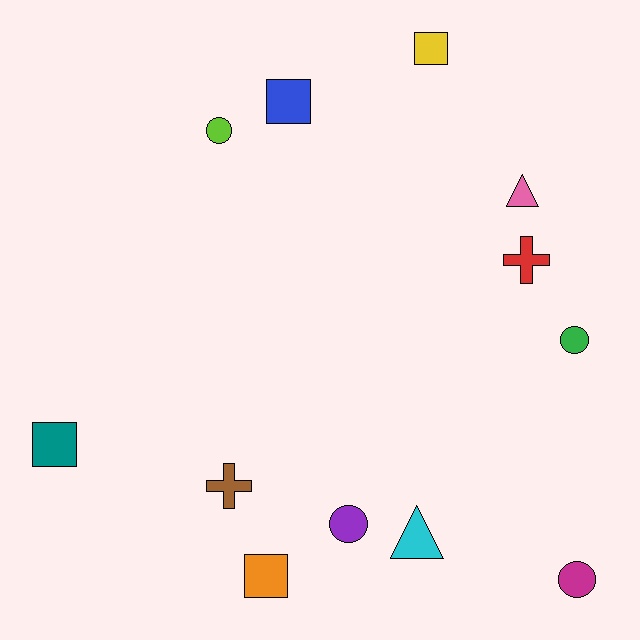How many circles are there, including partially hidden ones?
There are 4 circles.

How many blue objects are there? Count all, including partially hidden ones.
There is 1 blue object.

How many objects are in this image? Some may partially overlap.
There are 12 objects.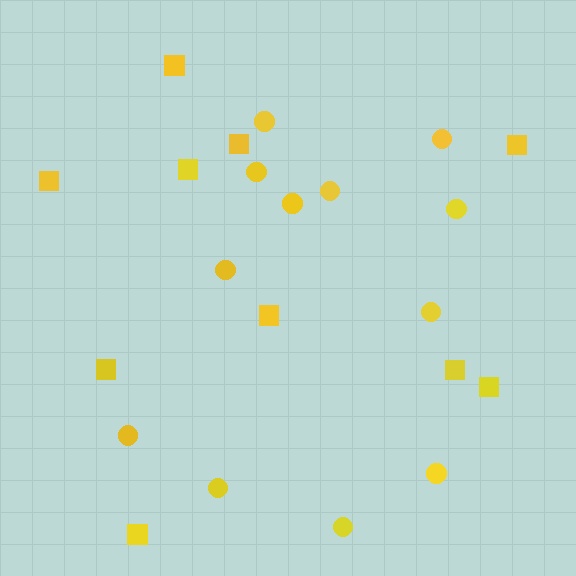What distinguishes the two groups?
There are 2 groups: one group of squares (10) and one group of circles (12).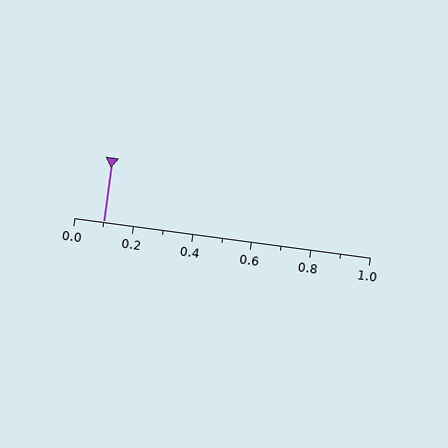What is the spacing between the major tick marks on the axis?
The major ticks are spaced 0.2 apart.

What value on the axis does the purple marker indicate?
The marker indicates approximately 0.1.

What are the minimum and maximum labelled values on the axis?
The axis runs from 0.0 to 1.0.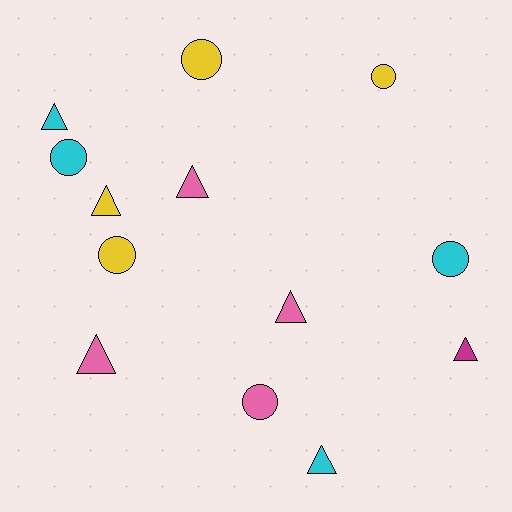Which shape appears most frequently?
Triangle, with 7 objects.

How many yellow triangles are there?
There is 1 yellow triangle.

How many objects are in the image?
There are 13 objects.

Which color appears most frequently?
Pink, with 4 objects.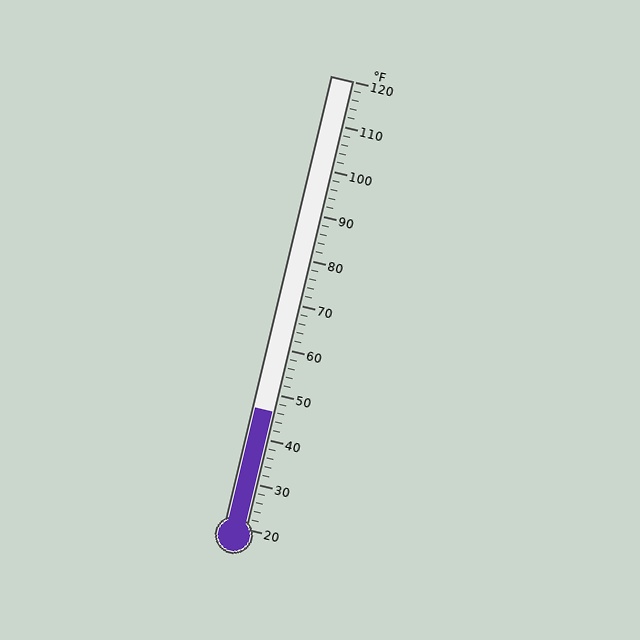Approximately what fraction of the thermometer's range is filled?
The thermometer is filled to approximately 25% of its range.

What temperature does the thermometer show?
The thermometer shows approximately 46°F.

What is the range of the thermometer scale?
The thermometer scale ranges from 20°F to 120°F.